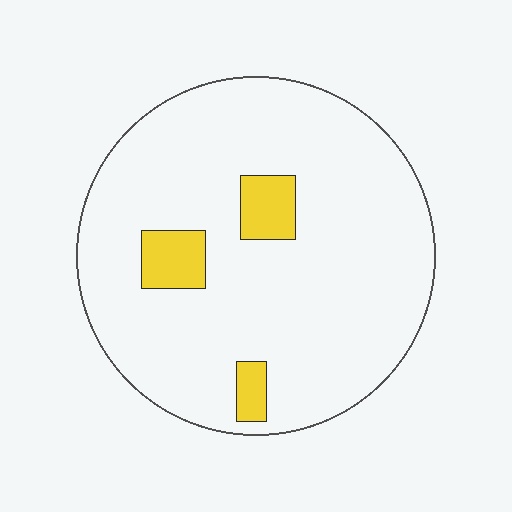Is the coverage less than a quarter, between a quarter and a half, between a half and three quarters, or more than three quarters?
Less than a quarter.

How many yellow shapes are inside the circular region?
3.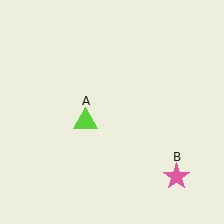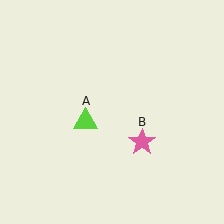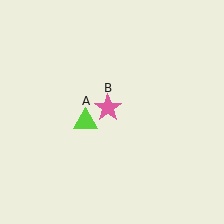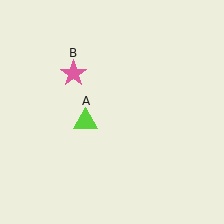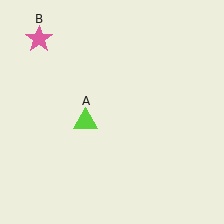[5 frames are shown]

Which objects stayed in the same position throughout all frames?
Lime triangle (object A) remained stationary.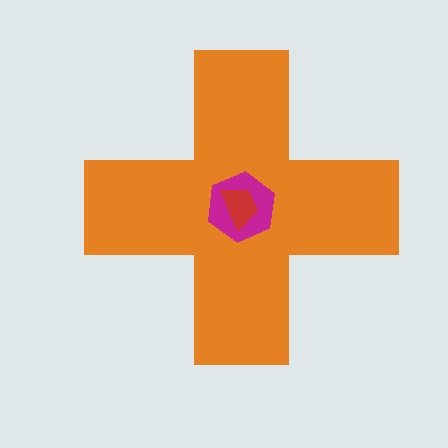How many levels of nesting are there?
3.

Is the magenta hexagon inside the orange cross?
Yes.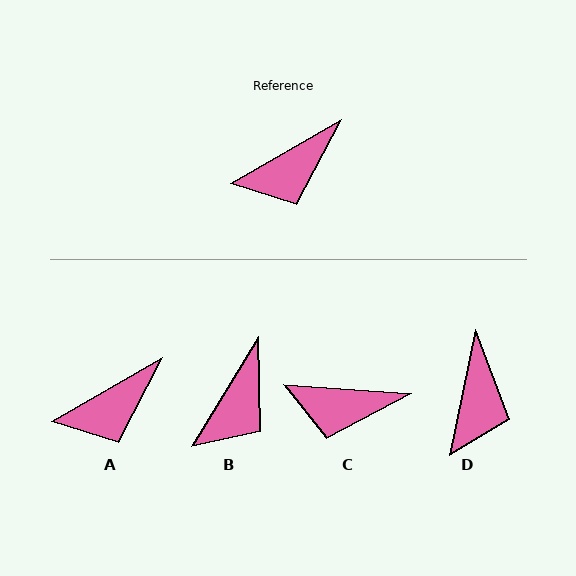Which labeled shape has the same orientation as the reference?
A.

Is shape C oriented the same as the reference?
No, it is off by about 34 degrees.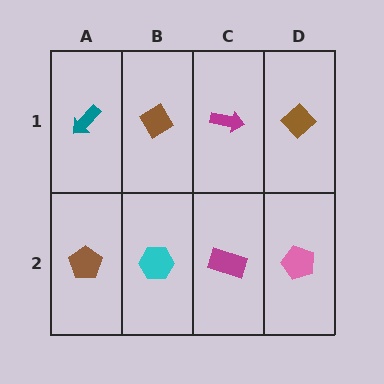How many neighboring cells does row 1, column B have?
3.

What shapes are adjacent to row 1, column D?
A pink pentagon (row 2, column D), a magenta arrow (row 1, column C).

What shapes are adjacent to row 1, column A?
A brown pentagon (row 2, column A), a brown diamond (row 1, column B).